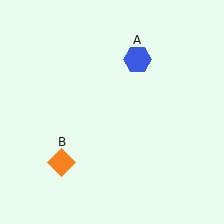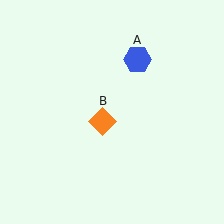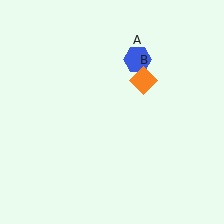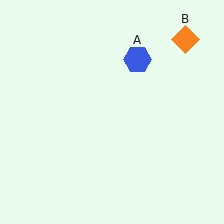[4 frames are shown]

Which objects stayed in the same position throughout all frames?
Blue hexagon (object A) remained stationary.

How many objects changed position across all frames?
1 object changed position: orange diamond (object B).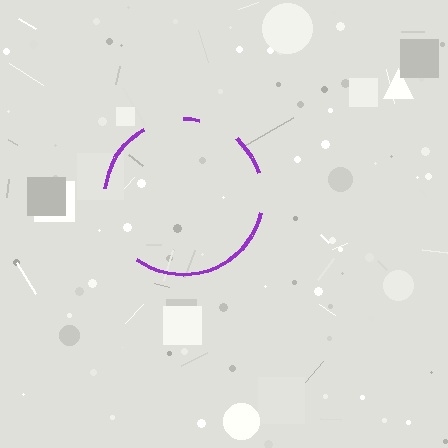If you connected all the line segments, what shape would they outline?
They would outline a circle.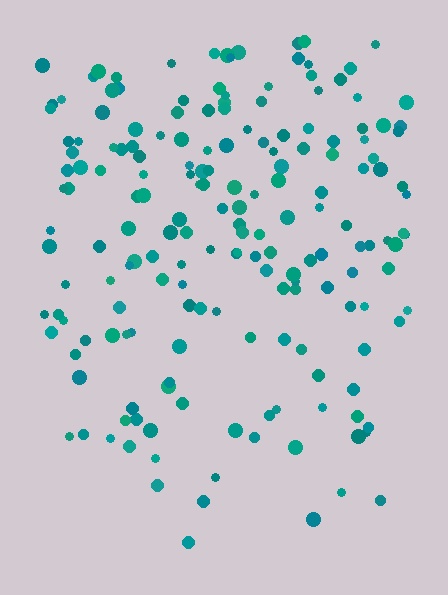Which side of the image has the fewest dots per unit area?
The bottom.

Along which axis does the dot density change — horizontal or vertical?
Vertical.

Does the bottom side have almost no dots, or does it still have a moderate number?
Still a moderate number, just noticeably fewer than the top.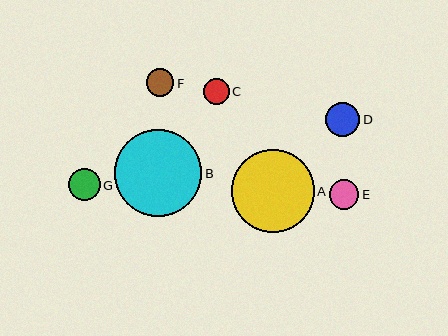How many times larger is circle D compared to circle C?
Circle D is approximately 1.3 times the size of circle C.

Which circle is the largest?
Circle B is the largest with a size of approximately 87 pixels.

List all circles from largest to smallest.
From largest to smallest: B, A, D, G, E, F, C.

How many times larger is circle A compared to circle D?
Circle A is approximately 2.4 times the size of circle D.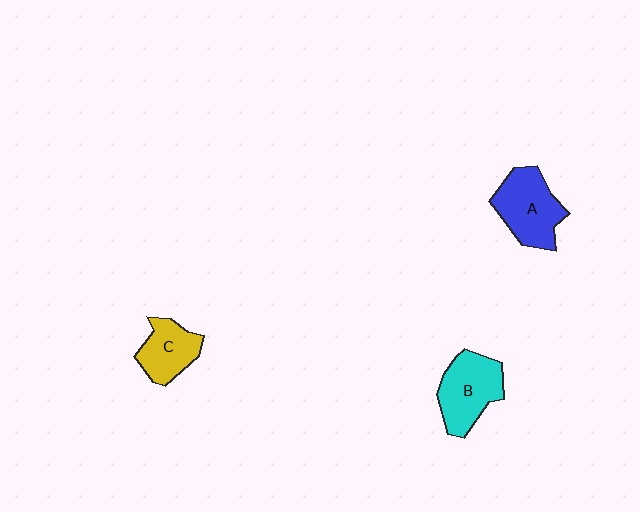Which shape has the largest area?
Shape A (blue).